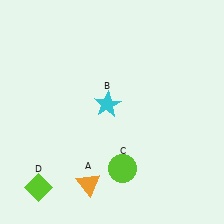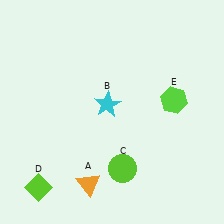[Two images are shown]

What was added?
A lime hexagon (E) was added in Image 2.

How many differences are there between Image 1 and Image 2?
There is 1 difference between the two images.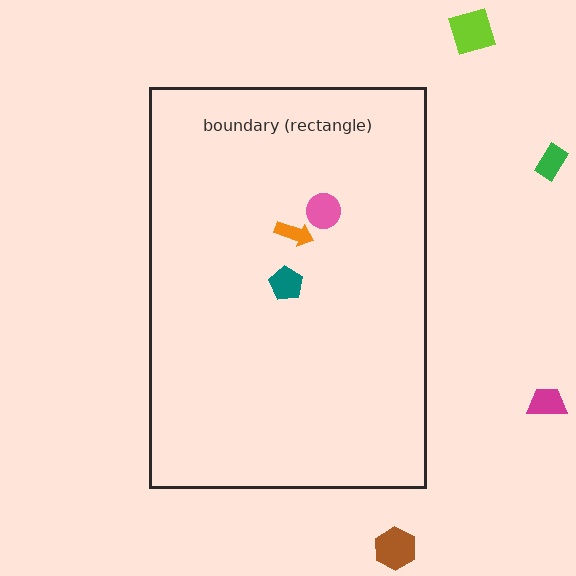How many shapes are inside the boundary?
3 inside, 4 outside.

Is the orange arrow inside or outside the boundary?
Inside.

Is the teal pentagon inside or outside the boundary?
Inside.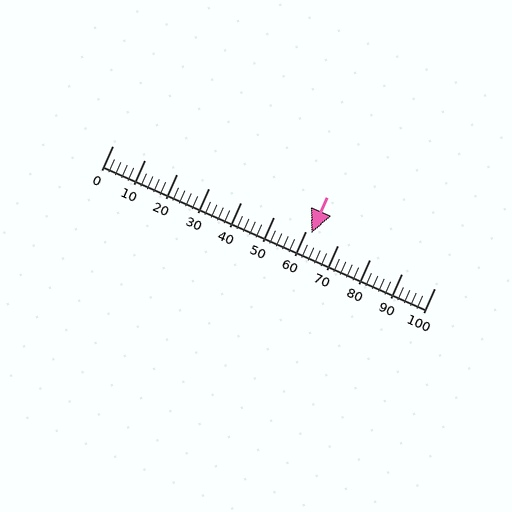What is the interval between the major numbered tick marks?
The major tick marks are spaced 10 units apart.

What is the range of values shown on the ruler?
The ruler shows values from 0 to 100.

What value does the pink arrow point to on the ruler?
The pink arrow points to approximately 62.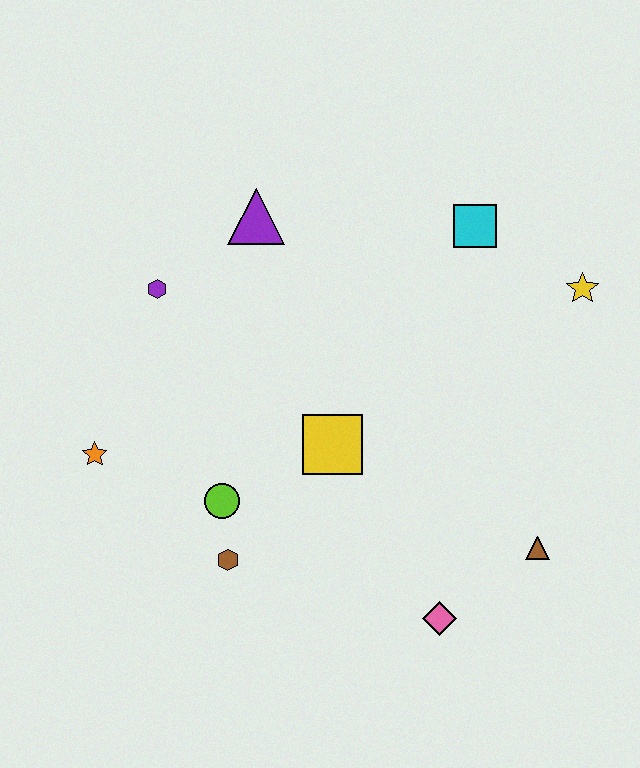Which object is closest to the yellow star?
The cyan square is closest to the yellow star.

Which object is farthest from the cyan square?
The orange star is farthest from the cyan square.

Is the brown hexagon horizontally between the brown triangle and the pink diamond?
No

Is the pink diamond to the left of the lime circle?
No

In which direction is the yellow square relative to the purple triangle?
The yellow square is below the purple triangle.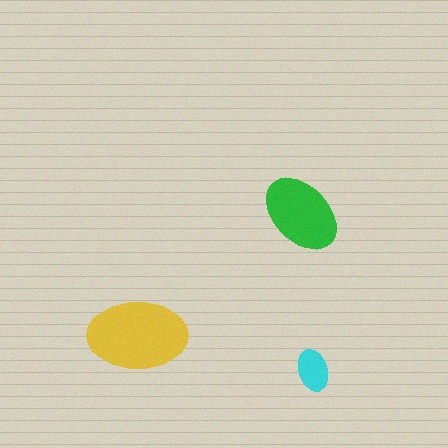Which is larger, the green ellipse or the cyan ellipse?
The green one.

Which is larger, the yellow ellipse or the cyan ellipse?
The yellow one.